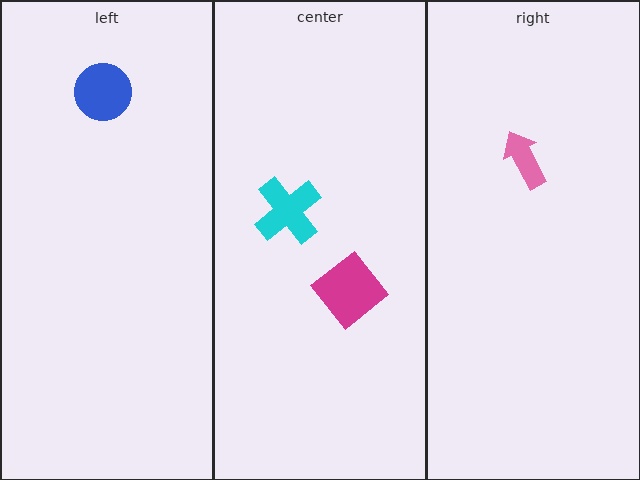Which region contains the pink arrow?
The right region.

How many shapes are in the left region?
1.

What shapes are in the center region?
The magenta diamond, the cyan cross.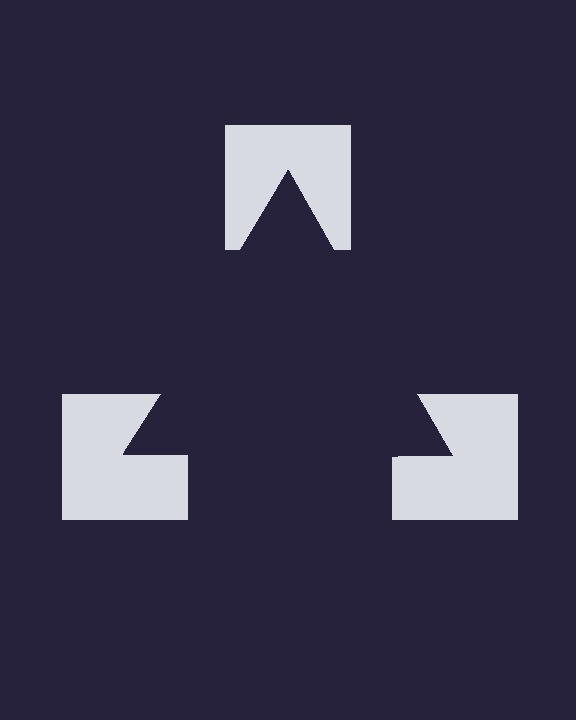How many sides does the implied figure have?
3 sides.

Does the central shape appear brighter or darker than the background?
It typically appears slightly darker than the background, even though no actual brightness change is drawn.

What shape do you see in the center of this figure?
An illusory triangle — its edges are inferred from the aligned wedge cuts in the notched squares, not physically drawn.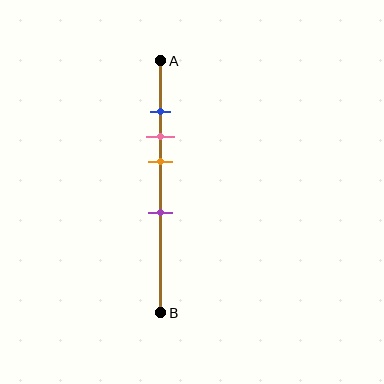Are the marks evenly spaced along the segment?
No, the marks are not evenly spaced.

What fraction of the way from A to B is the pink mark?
The pink mark is approximately 30% (0.3) of the way from A to B.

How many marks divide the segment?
There are 4 marks dividing the segment.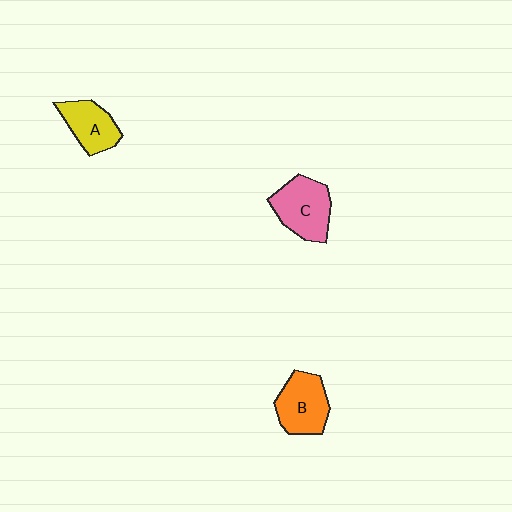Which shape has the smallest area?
Shape A (yellow).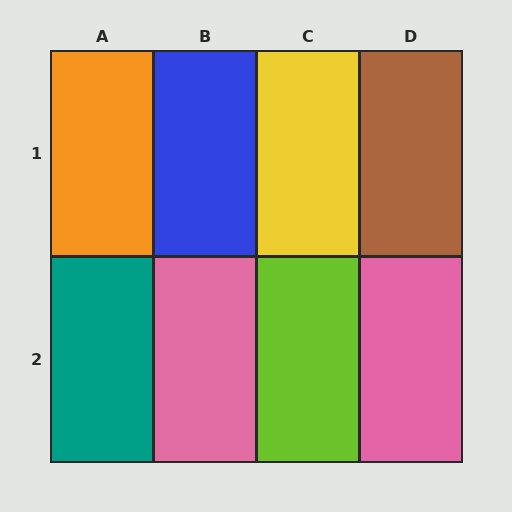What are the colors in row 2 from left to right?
Teal, pink, lime, pink.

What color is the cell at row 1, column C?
Yellow.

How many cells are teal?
1 cell is teal.